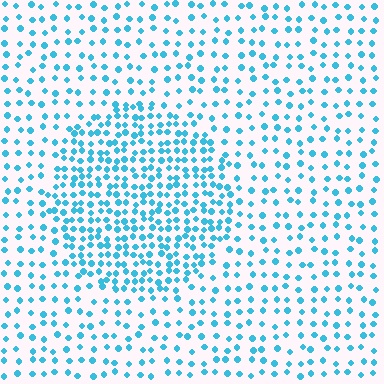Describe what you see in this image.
The image contains small cyan elements arranged at two different densities. A circle-shaped region is visible where the elements are more densely packed than the surrounding area.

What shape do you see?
I see a circle.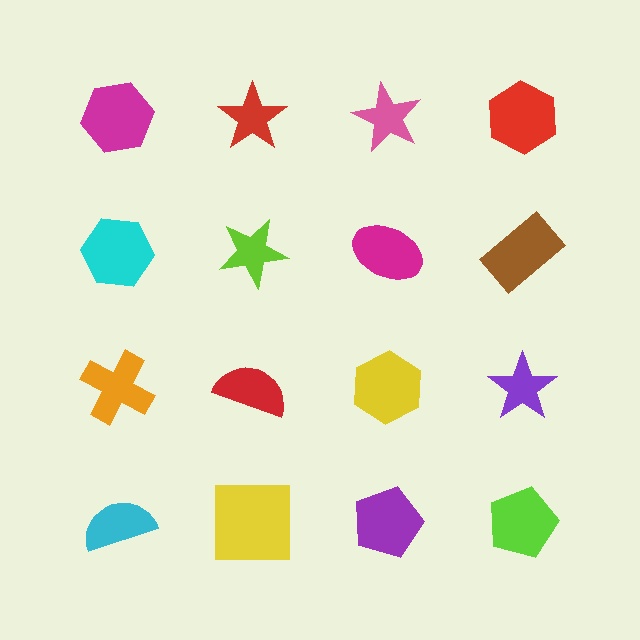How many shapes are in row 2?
4 shapes.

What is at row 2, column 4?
A brown rectangle.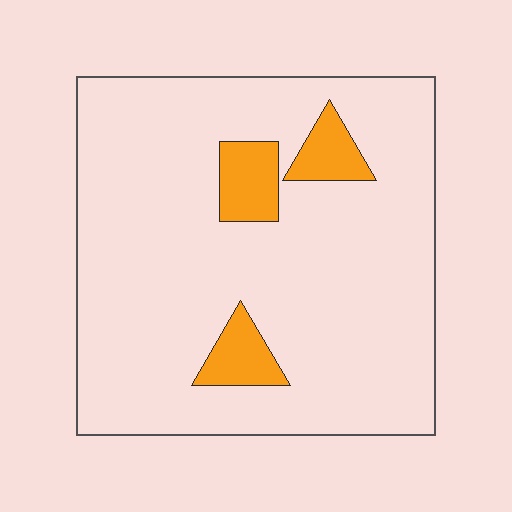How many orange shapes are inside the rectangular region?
3.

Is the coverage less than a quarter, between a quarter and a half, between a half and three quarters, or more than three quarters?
Less than a quarter.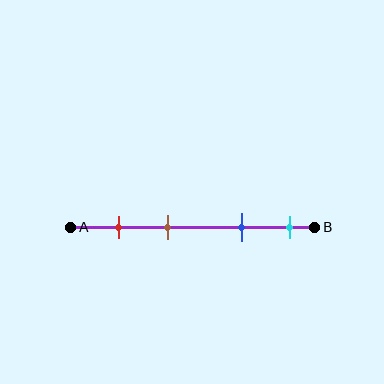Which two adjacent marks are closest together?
The red and brown marks are the closest adjacent pair.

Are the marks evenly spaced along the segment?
No, the marks are not evenly spaced.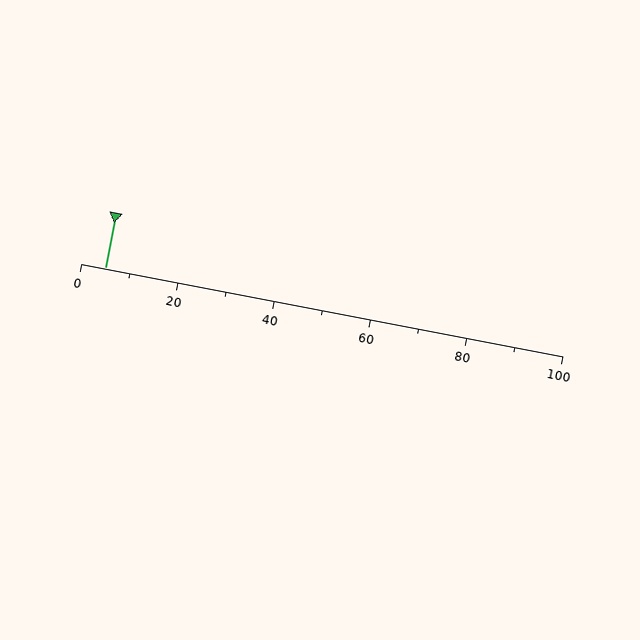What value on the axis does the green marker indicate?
The marker indicates approximately 5.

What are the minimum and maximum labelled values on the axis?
The axis runs from 0 to 100.